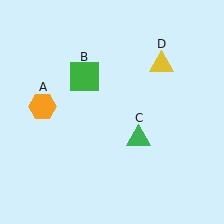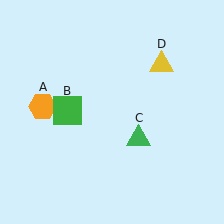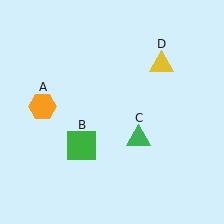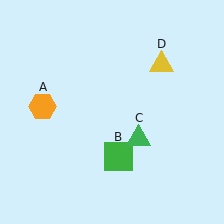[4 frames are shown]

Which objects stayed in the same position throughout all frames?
Orange hexagon (object A) and green triangle (object C) and yellow triangle (object D) remained stationary.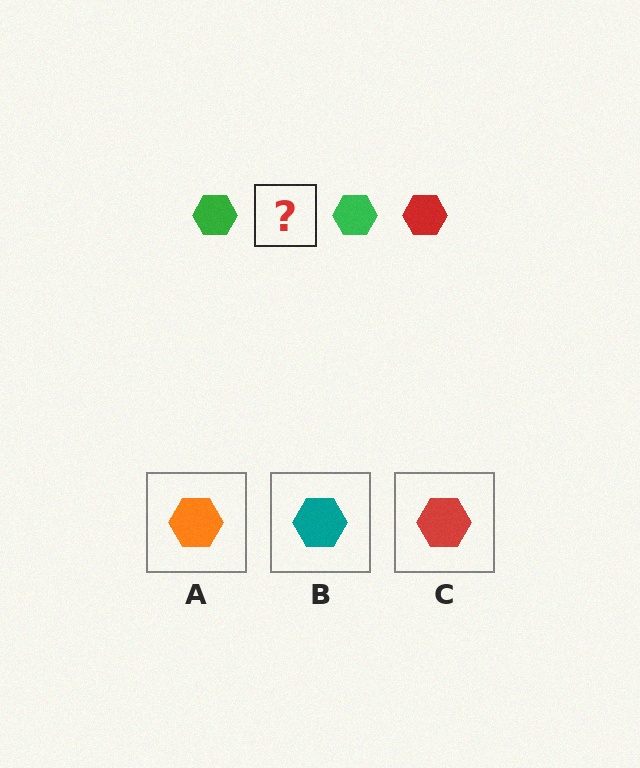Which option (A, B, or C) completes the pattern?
C.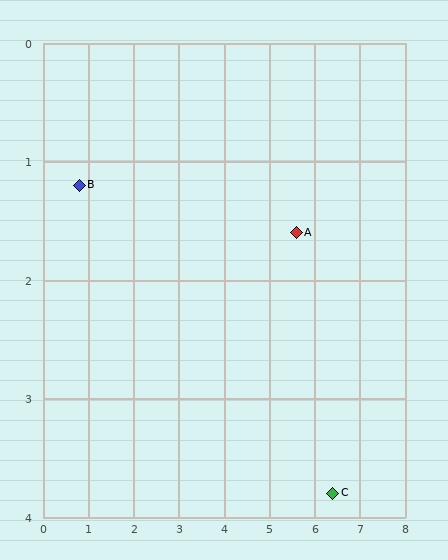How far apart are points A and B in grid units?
Points A and B are about 4.8 grid units apart.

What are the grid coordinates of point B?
Point B is at approximately (0.8, 1.2).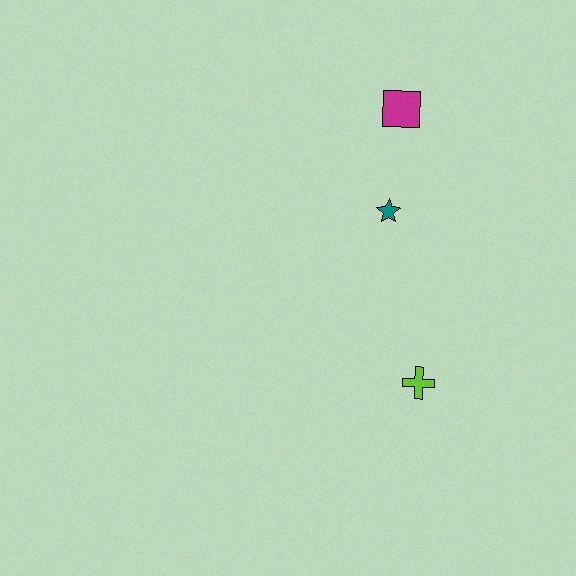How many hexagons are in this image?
There are no hexagons.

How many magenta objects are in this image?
There is 1 magenta object.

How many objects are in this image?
There are 3 objects.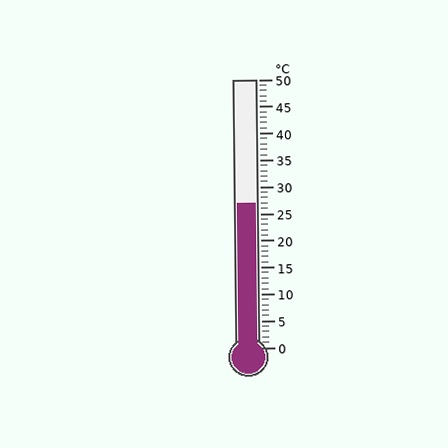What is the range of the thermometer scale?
The thermometer scale ranges from 0°C to 50°C.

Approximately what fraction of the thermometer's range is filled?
The thermometer is filled to approximately 55% of its range.